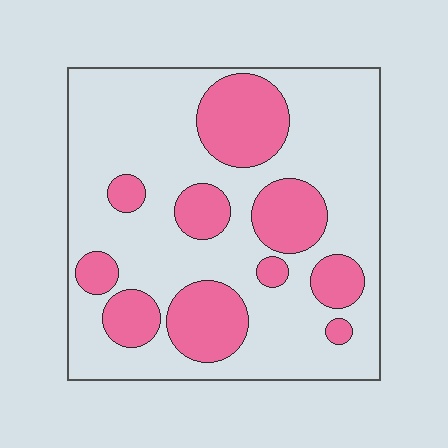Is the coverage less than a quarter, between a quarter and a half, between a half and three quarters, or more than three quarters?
Between a quarter and a half.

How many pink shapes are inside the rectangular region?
10.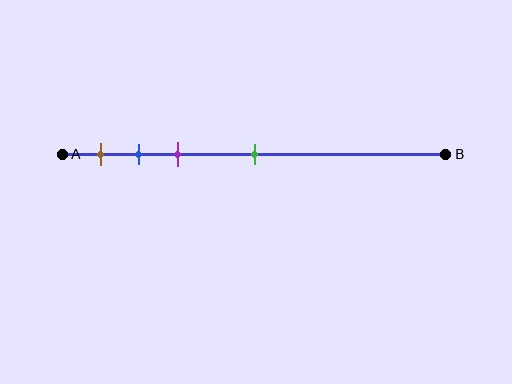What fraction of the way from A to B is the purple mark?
The purple mark is approximately 30% (0.3) of the way from A to B.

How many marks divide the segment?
There are 4 marks dividing the segment.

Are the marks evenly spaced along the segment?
No, the marks are not evenly spaced.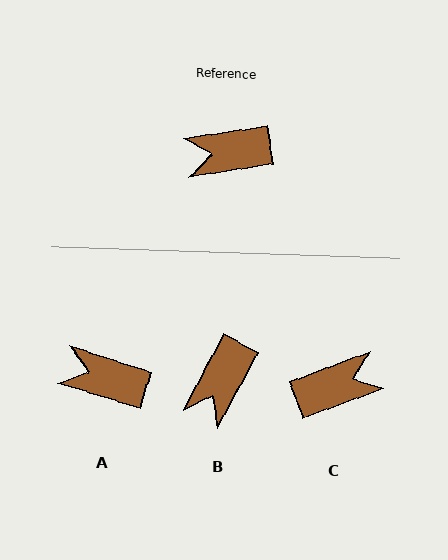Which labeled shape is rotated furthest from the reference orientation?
C, about 168 degrees away.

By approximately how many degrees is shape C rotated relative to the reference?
Approximately 168 degrees clockwise.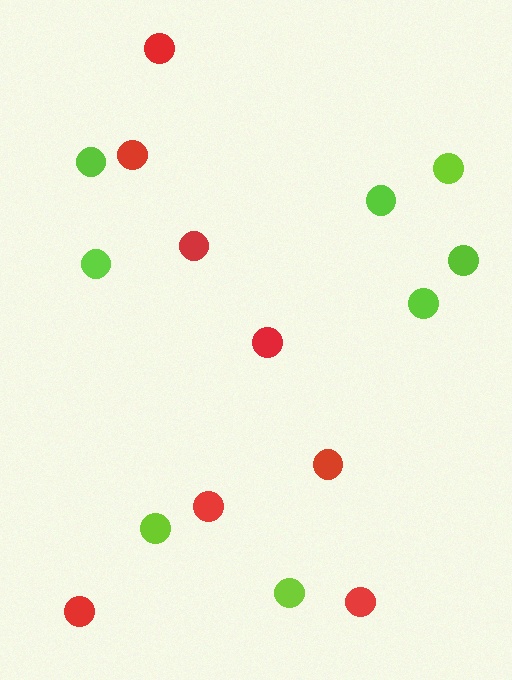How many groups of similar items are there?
There are 2 groups: one group of lime circles (8) and one group of red circles (8).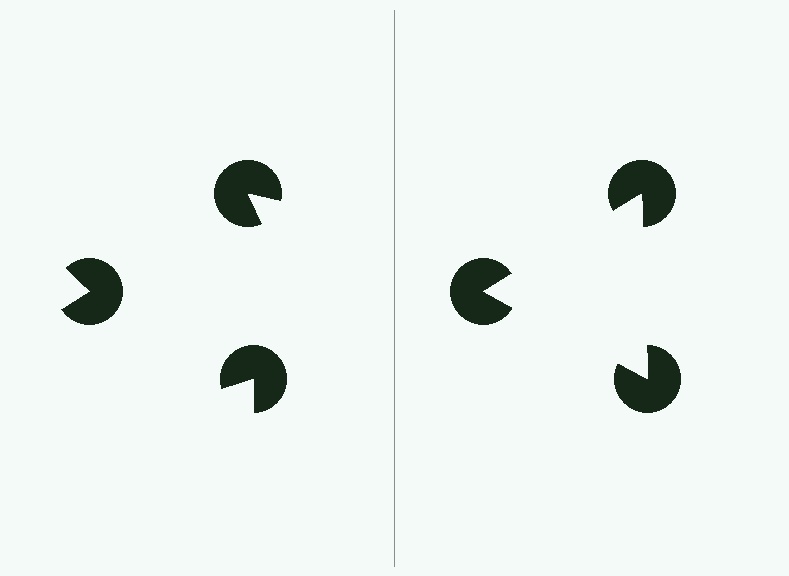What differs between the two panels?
The pac-man discs are positioned identically on both sides; only the wedge orientations differ. On the right they align to a triangle; on the left they are misaligned.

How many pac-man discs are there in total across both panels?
6 — 3 on each side.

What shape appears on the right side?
An illusory triangle.